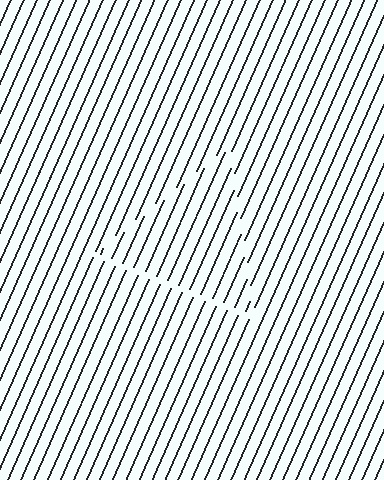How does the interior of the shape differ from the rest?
The interior of the shape contains the same grating, shifted by half a period — the contour is defined by the phase discontinuity where line-ends from the inner and outer gratings abut.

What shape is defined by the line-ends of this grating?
An illusory triangle. The interior of the shape contains the same grating, shifted by half a period — the contour is defined by the phase discontinuity where line-ends from the inner and outer gratings abut.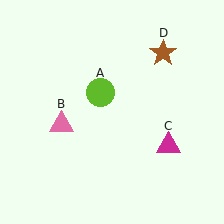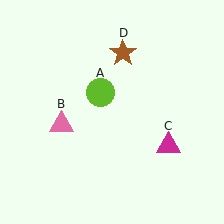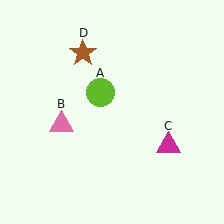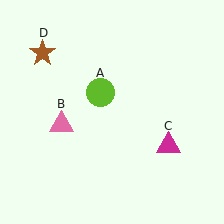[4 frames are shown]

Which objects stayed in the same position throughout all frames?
Lime circle (object A) and pink triangle (object B) and magenta triangle (object C) remained stationary.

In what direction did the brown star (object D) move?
The brown star (object D) moved left.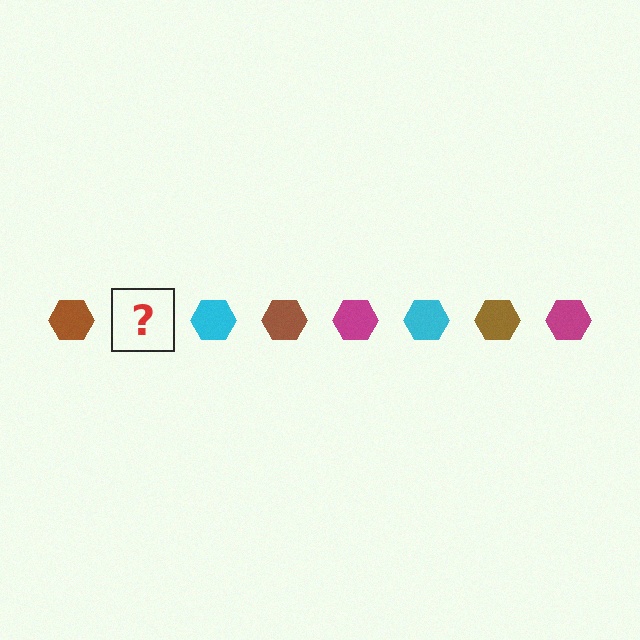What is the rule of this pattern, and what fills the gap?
The rule is that the pattern cycles through brown, magenta, cyan hexagons. The gap should be filled with a magenta hexagon.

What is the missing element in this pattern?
The missing element is a magenta hexagon.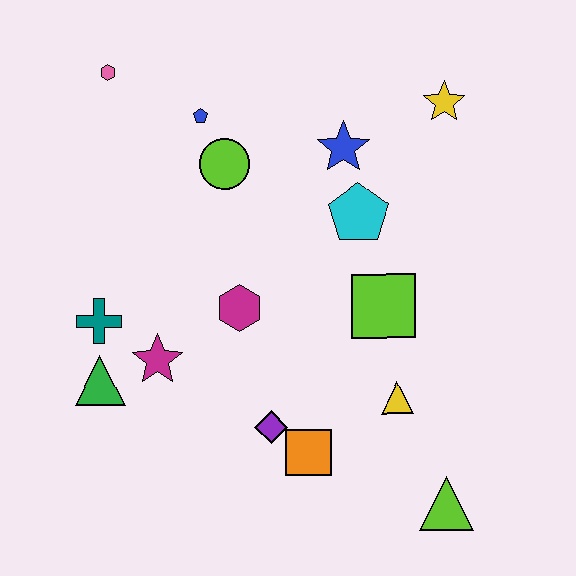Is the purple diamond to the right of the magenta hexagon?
Yes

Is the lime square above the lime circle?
No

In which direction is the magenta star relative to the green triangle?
The magenta star is to the right of the green triangle.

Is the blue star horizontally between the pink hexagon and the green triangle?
No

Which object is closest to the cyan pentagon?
The blue star is closest to the cyan pentagon.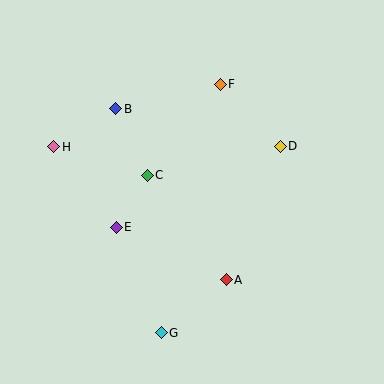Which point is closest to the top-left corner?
Point H is closest to the top-left corner.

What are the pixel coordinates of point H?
Point H is at (54, 147).